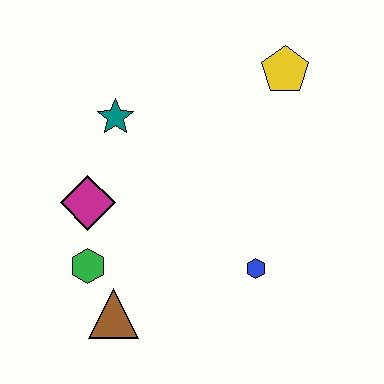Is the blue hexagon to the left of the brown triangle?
No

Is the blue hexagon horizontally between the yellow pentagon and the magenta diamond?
Yes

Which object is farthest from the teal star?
The blue hexagon is farthest from the teal star.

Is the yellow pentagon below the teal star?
No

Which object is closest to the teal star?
The magenta diamond is closest to the teal star.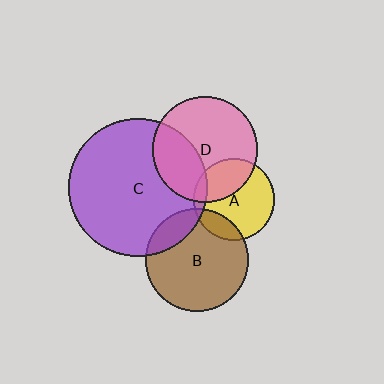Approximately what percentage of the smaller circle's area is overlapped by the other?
Approximately 15%.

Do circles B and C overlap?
Yes.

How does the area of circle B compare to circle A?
Approximately 1.6 times.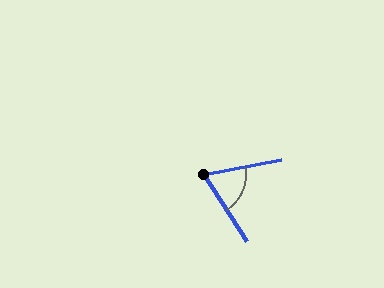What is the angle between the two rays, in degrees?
Approximately 67 degrees.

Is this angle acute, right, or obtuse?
It is acute.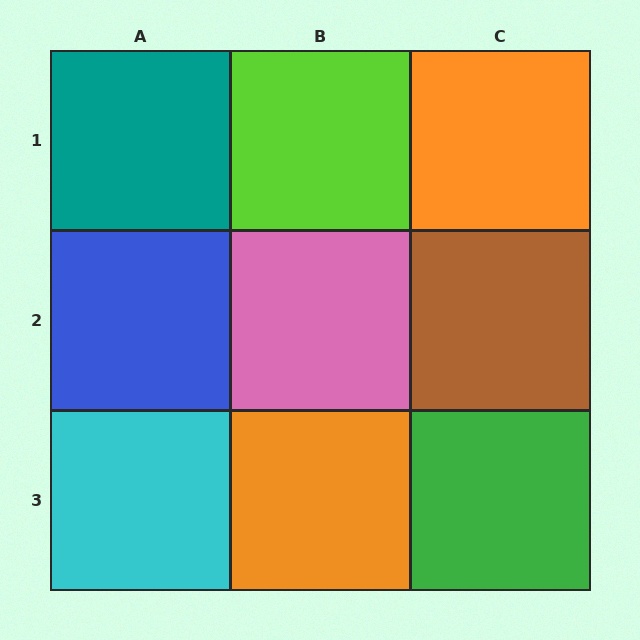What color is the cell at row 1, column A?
Teal.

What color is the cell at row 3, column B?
Orange.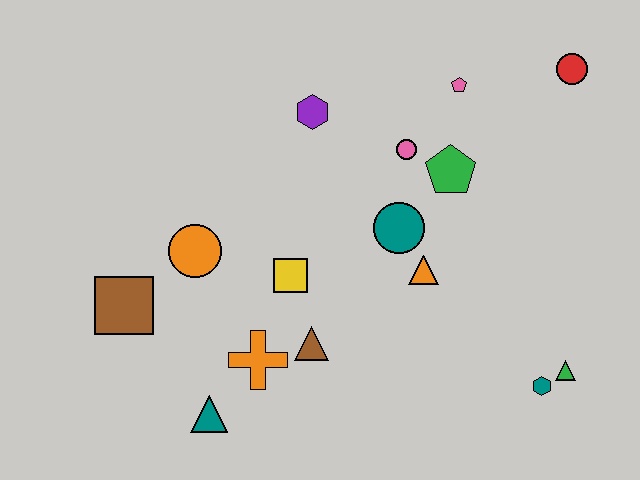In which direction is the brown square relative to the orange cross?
The brown square is to the left of the orange cross.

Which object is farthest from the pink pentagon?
The teal triangle is farthest from the pink pentagon.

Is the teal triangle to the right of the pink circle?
No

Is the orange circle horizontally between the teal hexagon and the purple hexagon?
No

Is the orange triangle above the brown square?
Yes